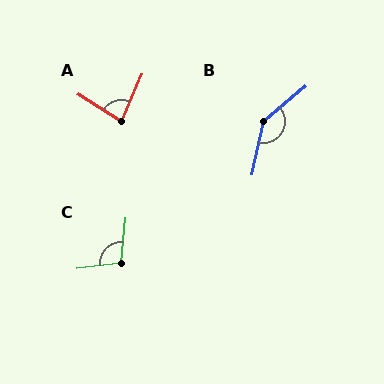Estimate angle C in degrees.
Approximately 103 degrees.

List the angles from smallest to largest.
A (80°), C (103°), B (142°).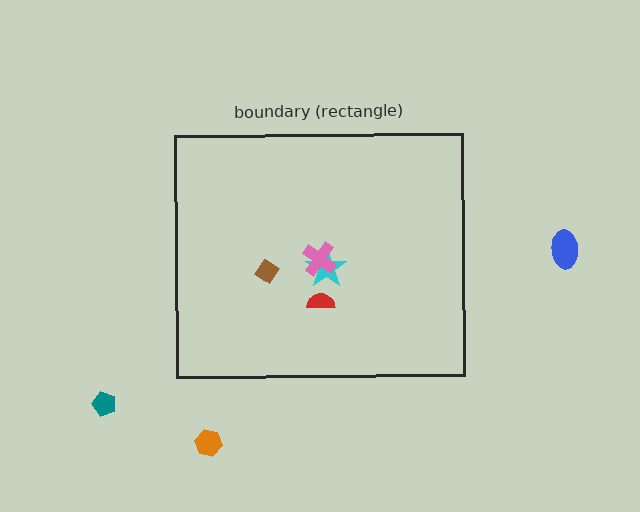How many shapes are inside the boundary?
4 inside, 3 outside.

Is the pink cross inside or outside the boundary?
Inside.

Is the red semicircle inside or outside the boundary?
Inside.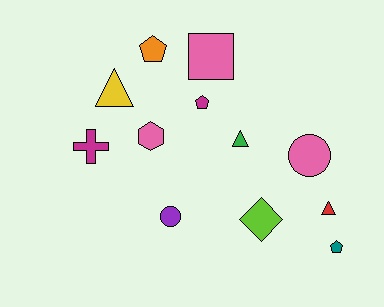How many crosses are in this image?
There is 1 cross.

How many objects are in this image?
There are 12 objects.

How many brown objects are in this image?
There are no brown objects.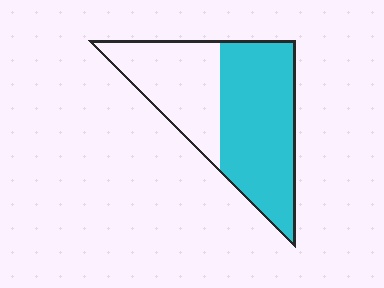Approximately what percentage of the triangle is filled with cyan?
Approximately 60%.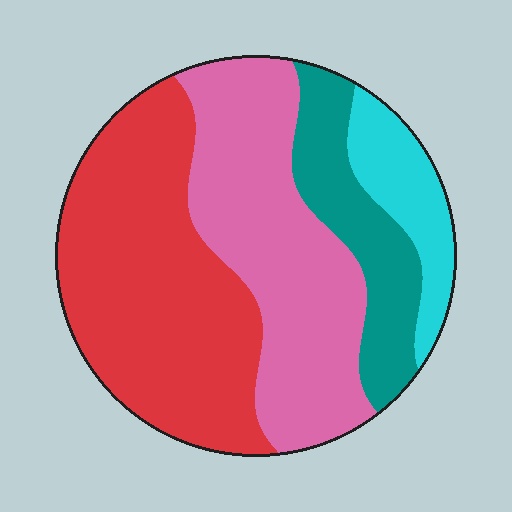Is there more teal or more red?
Red.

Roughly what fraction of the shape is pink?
Pink takes up about one third (1/3) of the shape.